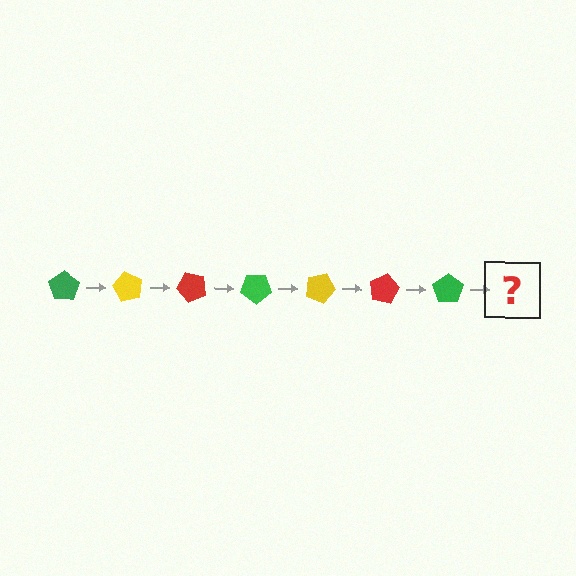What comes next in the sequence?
The next element should be a yellow pentagon, rotated 420 degrees from the start.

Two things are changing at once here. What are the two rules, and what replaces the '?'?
The two rules are that it rotates 60 degrees each step and the color cycles through green, yellow, and red. The '?' should be a yellow pentagon, rotated 420 degrees from the start.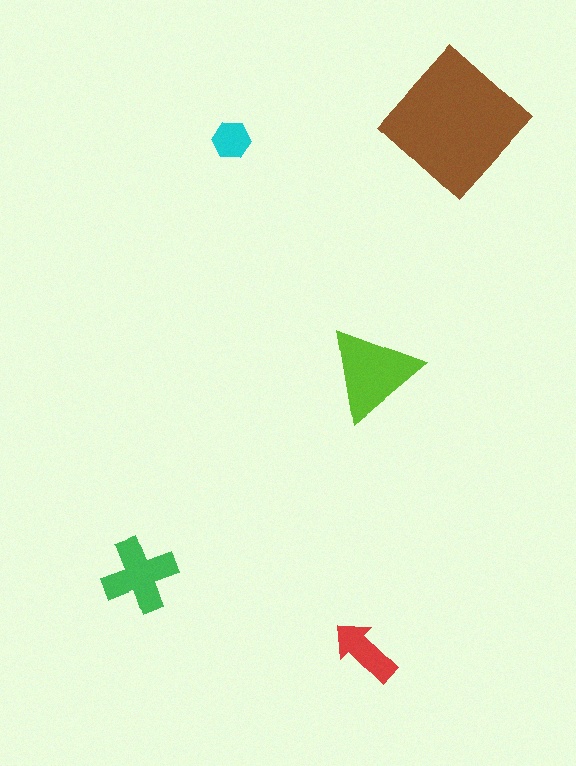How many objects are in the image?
There are 5 objects in the image.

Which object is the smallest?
The cyan hexagon.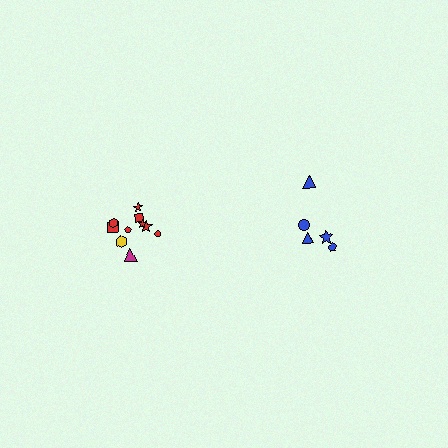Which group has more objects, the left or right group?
The left group.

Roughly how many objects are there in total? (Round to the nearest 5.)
Roughly 15 objects in total.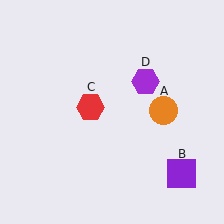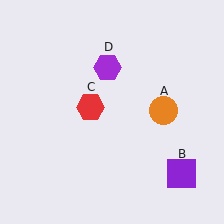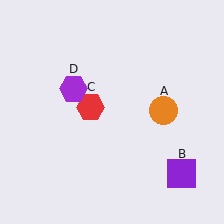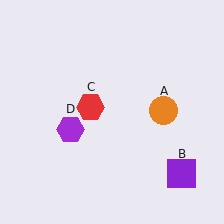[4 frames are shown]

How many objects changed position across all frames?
1 object changed position: purple hexagon (object D).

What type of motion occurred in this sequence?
The purple hexagon (object D) rotated counterclockwise around the center of the scene.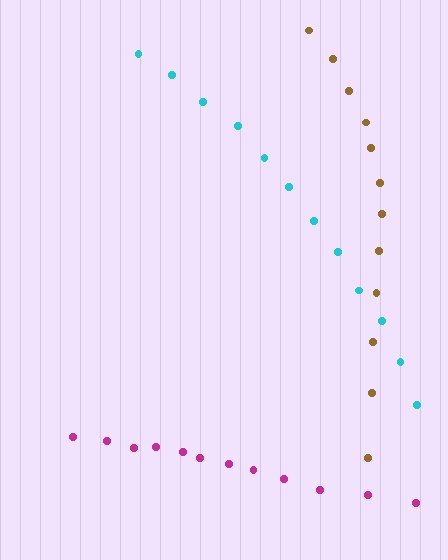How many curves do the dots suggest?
There are 3 distinct paths.